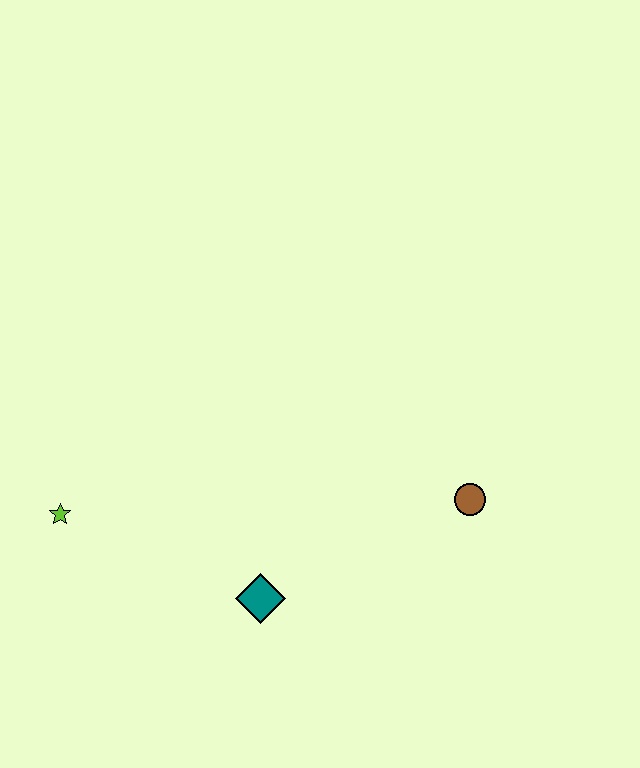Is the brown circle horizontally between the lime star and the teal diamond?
No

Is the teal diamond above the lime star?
No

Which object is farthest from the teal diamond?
The brown circle is farthest from the teal diamond.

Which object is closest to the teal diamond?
The lime star is closest to the teal diamond.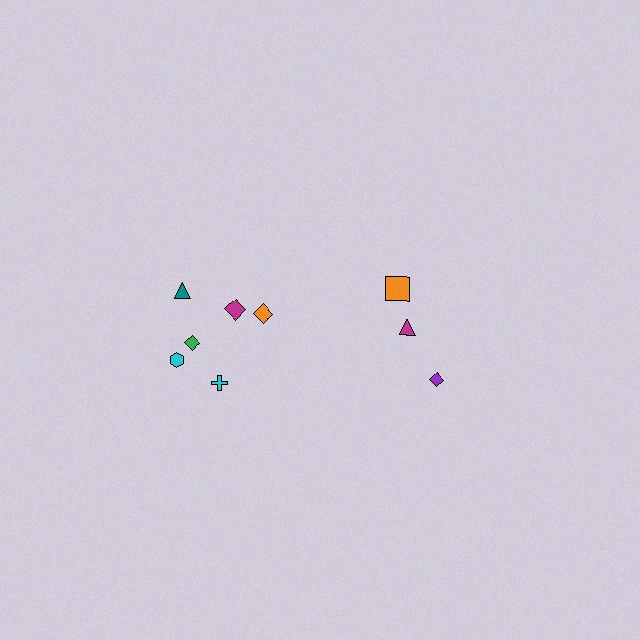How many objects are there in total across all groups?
There are 9 objects.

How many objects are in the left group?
There are 6 objects.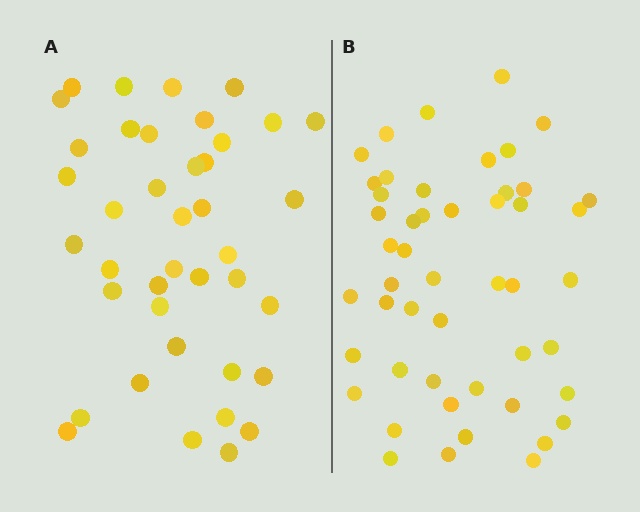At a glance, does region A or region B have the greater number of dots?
Region B (the right region) has more dots.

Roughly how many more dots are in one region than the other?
Region B has roughly 8 or so more dots than region A.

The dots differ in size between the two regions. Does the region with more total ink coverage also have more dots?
No. Region A has more total ink coverage because its dots are larger, but region B actually contains more individual dots. Total area can be misleading — the number of items is what matters here.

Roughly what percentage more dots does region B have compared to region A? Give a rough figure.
About 20% more.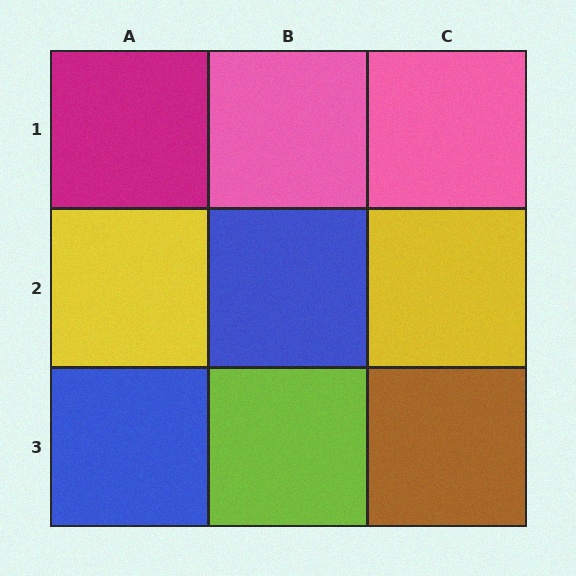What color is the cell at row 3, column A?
Blue.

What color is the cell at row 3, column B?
Lime.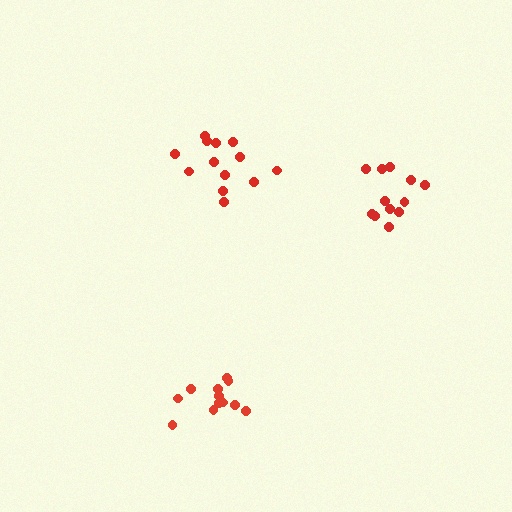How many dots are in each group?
Group 1: 12 dots, Group 2: 13 dots, Group 3: 13 dots (38 total).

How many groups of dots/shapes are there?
There are 3 groups.